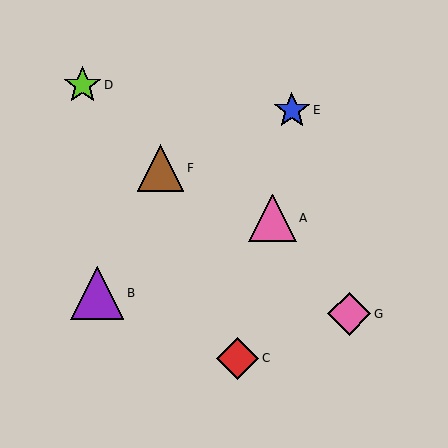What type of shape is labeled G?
Shape G is a pink diamond.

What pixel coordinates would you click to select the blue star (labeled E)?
Click at (292, 110) to select the blue star E.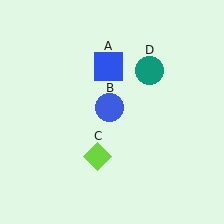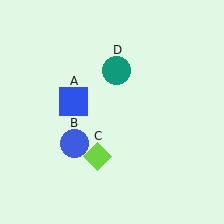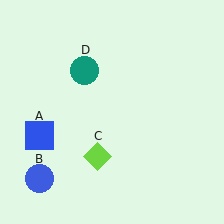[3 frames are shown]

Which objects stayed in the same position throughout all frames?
Lime diamond (object C) remained stationary.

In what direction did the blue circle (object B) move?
The blue circle (object B) moved down and to the left.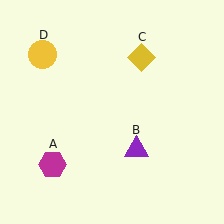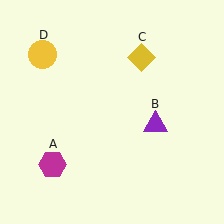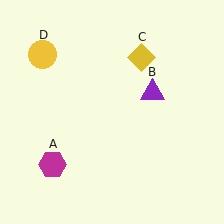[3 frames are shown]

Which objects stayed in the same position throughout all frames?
Magenta hexagon (object A) and yellow diamond (object C) and yellow circle (object D) remained stationary.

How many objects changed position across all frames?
1 object changed position: purple triangle (object B).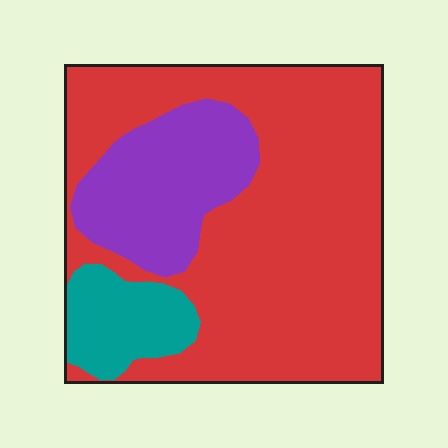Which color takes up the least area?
Teal, at roughly 10%.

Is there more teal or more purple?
Purple.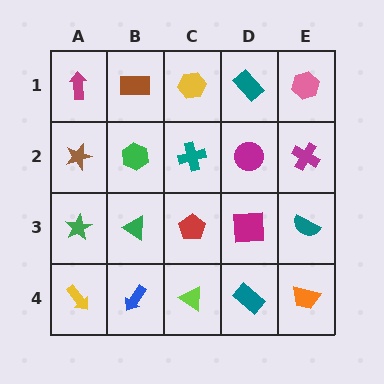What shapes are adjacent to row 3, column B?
A green hexagon (row 2, column B), a blue arrow (row 4, column B), a green star (row 3, column A), a red pentagon (row 3, column C).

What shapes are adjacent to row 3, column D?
A magenta circle (row 2, column D), a teal rectangle (row 4, column D), a red pentagon (row 3, column C), a teal semicircle (row 3, column E).